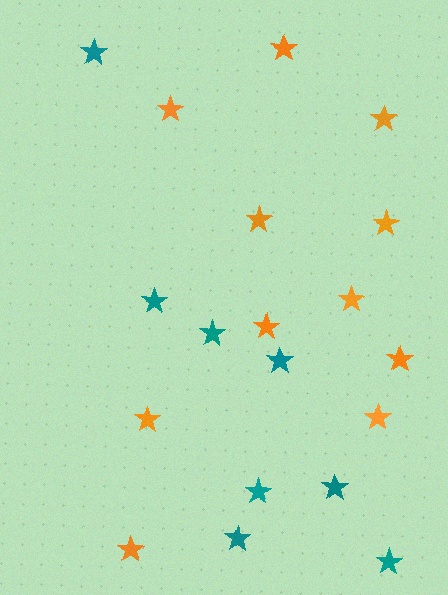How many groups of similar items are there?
There are 2 groups: one group of orange stars (11) and one group of teal stars (8).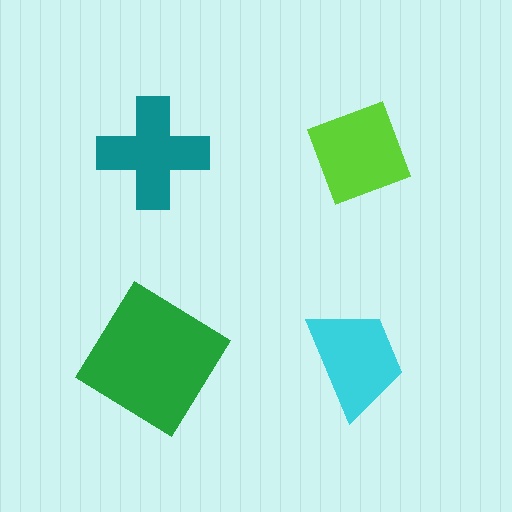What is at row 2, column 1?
A green diamond.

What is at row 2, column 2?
A cyan trapezoid.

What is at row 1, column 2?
A lime diamond.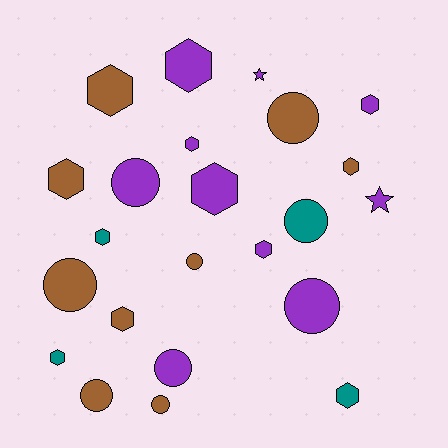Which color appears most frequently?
Purple, with 10 objects.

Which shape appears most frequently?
Hexagon, with 12 objects.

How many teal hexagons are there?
There are 3 teal hexagons.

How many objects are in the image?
There are 23 objects.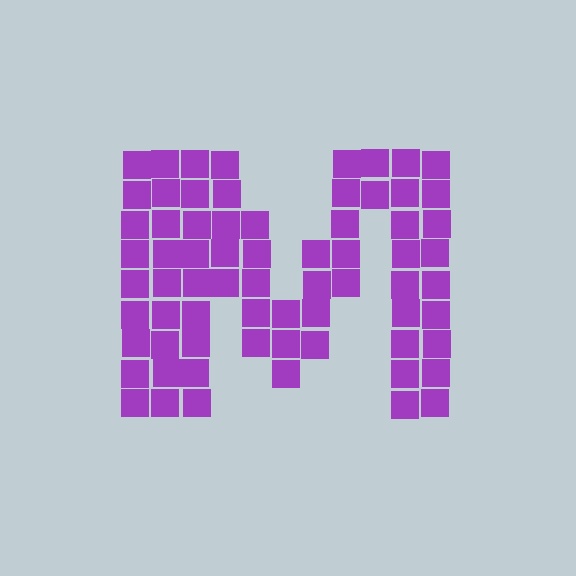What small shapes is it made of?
It is made of small squares.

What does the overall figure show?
The overall figure shows the letter M.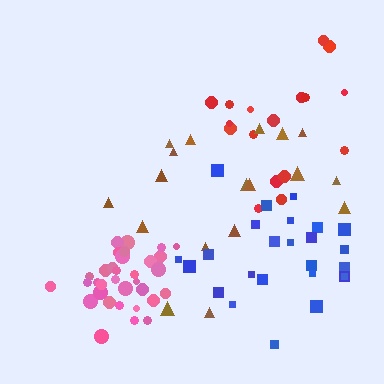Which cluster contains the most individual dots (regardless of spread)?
Pink (35).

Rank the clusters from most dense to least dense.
pink, blue, red, brown.